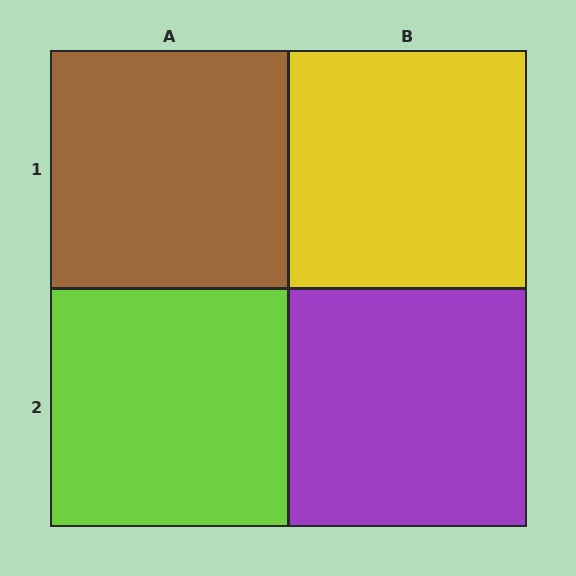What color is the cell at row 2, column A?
Lime.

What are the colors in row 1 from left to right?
Brown, yellow.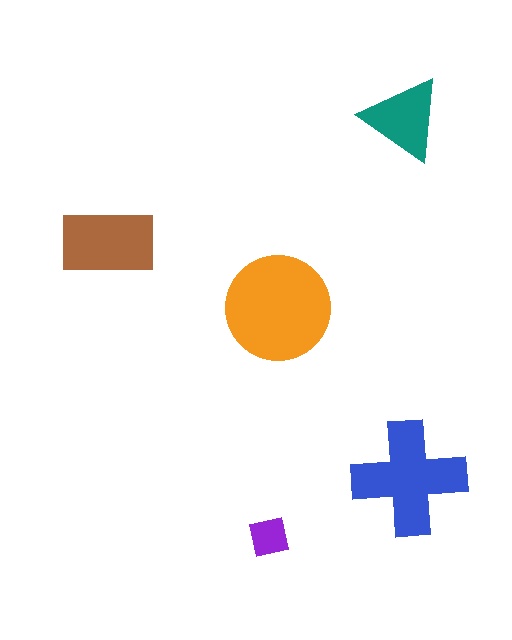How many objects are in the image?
There are 5 objects in the image.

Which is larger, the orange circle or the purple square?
The orange circle.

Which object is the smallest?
The purple square.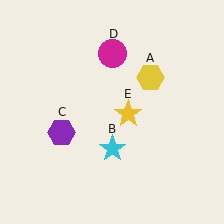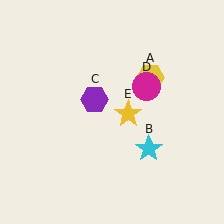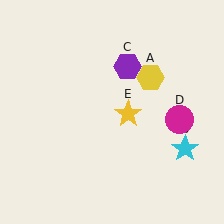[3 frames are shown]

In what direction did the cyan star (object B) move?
The cyan star (object B) moved right.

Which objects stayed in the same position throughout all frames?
Yellow hexagon (object A) and yellow star (object E) remained stationary.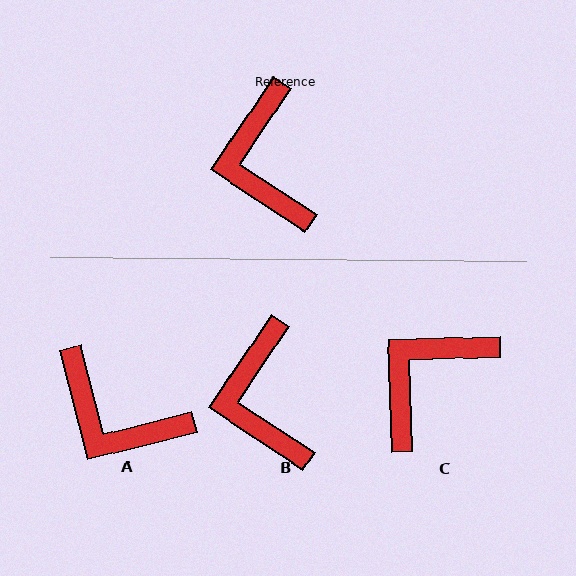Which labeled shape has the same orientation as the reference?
B.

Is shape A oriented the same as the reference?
No, it is off by about 48 degrees.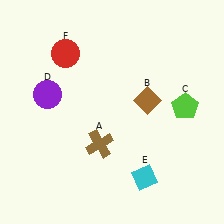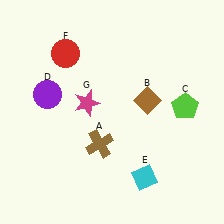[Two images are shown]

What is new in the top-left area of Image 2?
A magenta star (G) was added in the top-left area of Image 2.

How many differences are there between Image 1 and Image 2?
There is 1 difference between the two images.